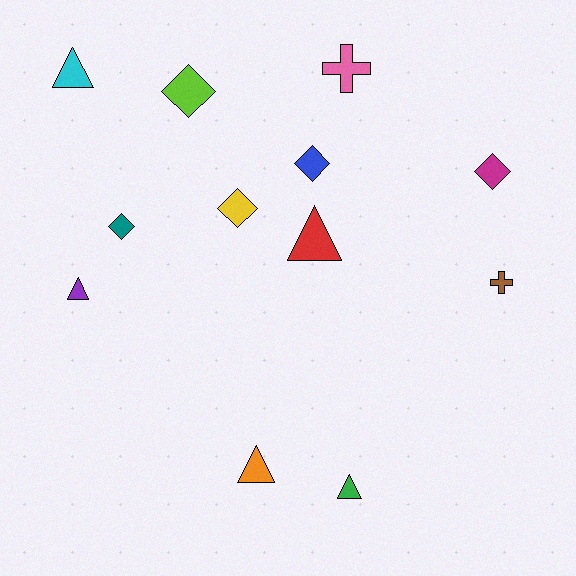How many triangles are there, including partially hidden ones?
There are 5 triangles.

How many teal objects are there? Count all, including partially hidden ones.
There is 1 teal object.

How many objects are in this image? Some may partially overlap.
There are 12 objects.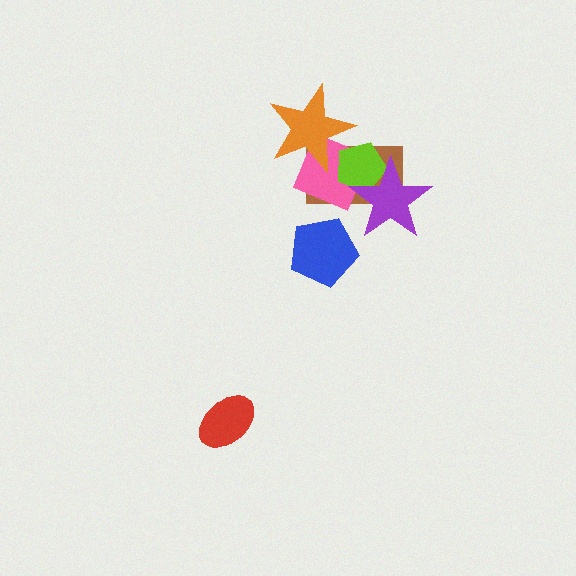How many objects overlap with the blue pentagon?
0 objects overlap with the blue pentagon.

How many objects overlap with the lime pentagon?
4 objects overlap with the lime pentagon.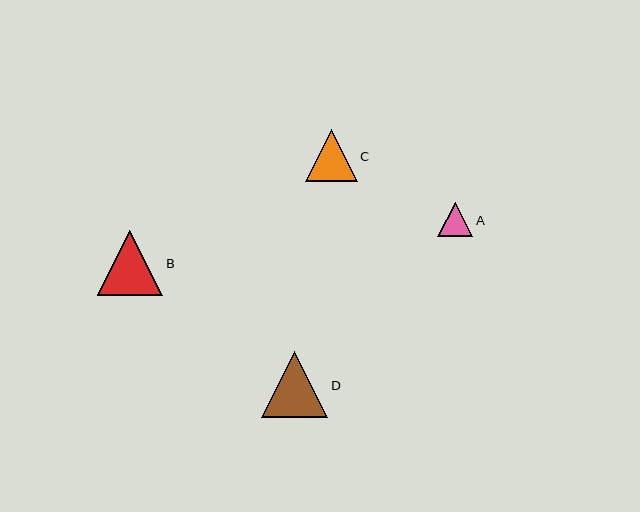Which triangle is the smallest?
Triangle A is the smallest with a size of approximately 35 pixels.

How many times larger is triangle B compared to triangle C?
Triangle B is approximately 1.3 times the size of triangle C.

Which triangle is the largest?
Triangle D is the largest with a size of approximately 66 pixels.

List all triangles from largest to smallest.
From largest to smallest: D, B, C, A.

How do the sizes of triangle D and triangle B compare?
Triangle D and triangle B are approximately the same size.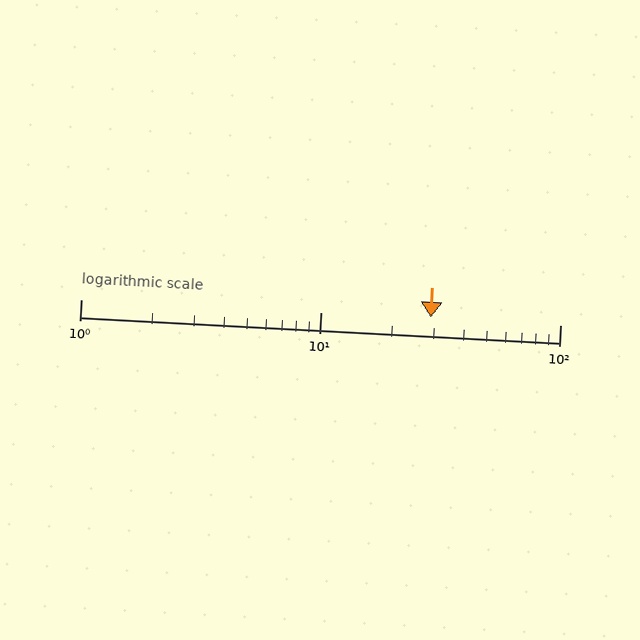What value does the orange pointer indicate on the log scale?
The pointer indicates approximately 29.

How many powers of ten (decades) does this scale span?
The scale spans 2 decades, from 1 to 100.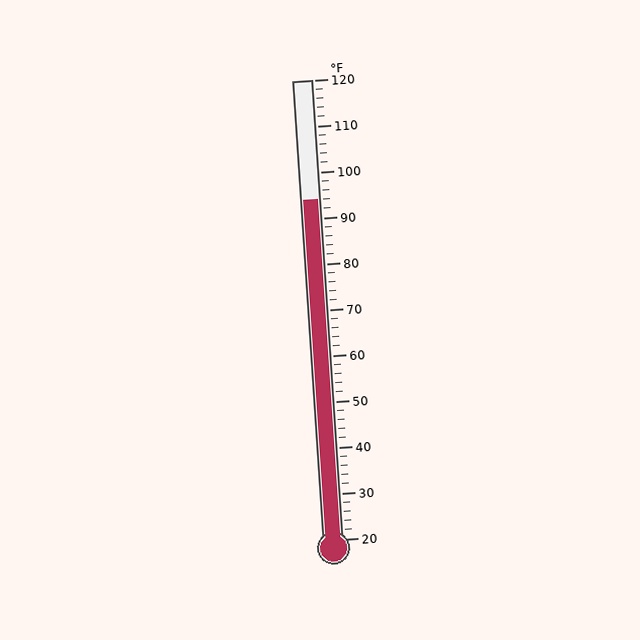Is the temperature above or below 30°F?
The temperature is above 30°F.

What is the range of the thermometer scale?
The thermometer scale ranges from 20°F to 120°F.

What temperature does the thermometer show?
The thermometer shows approximately 94°F.